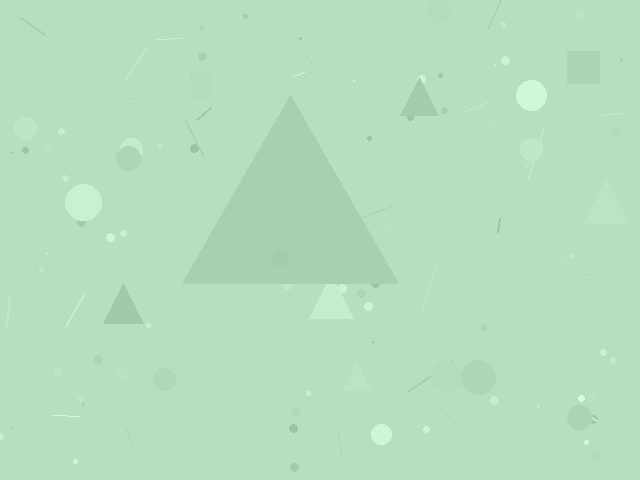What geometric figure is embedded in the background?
A triangle is embedded in the background.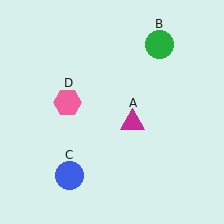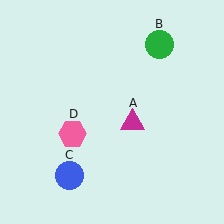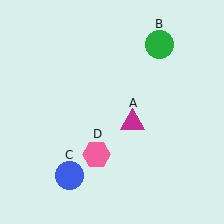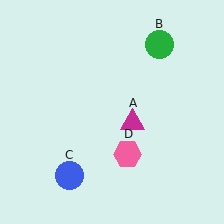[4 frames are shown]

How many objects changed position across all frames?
1 object changed position: pink hexagon (object D).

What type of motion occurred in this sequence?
The pink hexagon (object D) rotated counterclockwise around the center of the scene.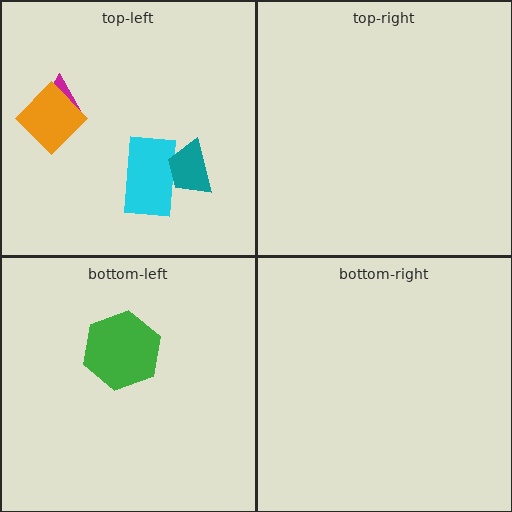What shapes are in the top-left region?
The magenta triangle, the cyan rectangle, the orange diamond, the teal trapezoid.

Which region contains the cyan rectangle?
The top-left region.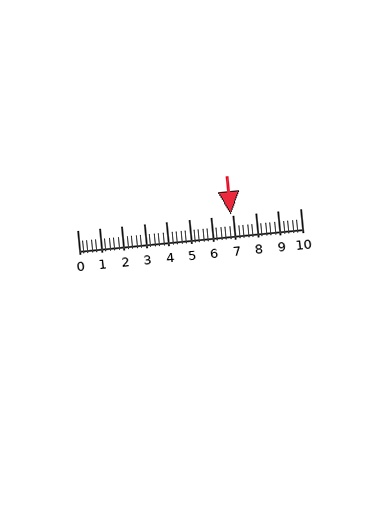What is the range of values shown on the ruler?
The ruler shows values from 0 to 10.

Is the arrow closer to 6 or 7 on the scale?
The arrow is closer to 7.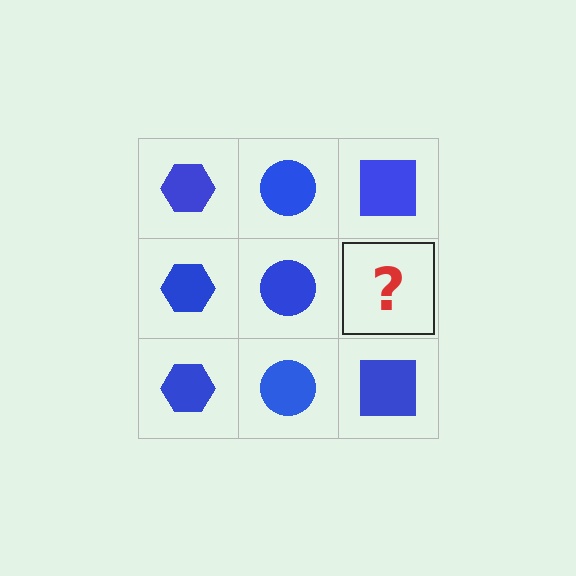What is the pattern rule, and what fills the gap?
The rule is that each column has a consistent shape. The gap should be filled with a blue square.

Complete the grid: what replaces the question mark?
The question mark should be replaced with a blue square.